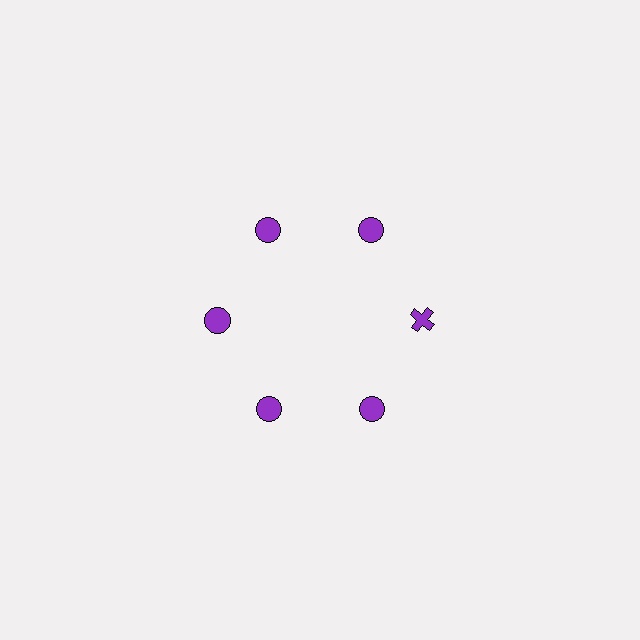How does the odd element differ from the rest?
It has a different shape: cross instead of circle.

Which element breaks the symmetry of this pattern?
The purple cross at roughly the 3 o'clock position breaks the symmetry. All other shapes are purple circles.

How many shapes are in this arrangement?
There are 6 shapes arranged in a ring pattern.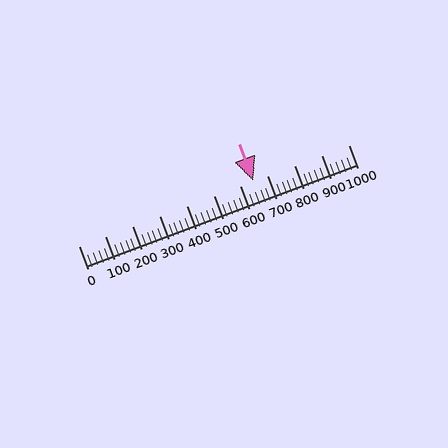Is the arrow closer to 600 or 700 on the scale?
The arrow is closer to 600.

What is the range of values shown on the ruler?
The ruler shows values from 0 to 1000.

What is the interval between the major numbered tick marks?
The major tick marks are spaced 100 units apart.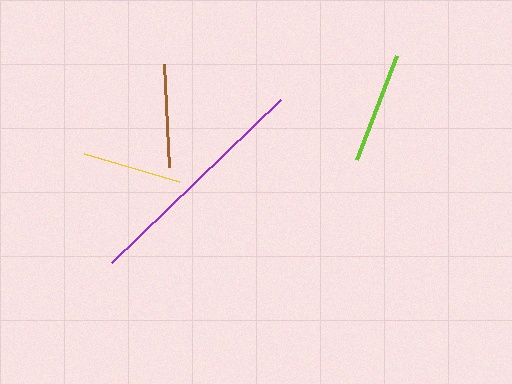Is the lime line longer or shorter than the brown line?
The lime line is longer than the brown line.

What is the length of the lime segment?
The lime segment is approximately 112 pixels long.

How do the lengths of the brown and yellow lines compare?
The brown and yellow lines are approximately the same length.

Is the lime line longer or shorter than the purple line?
The purple line is longer than the lime line.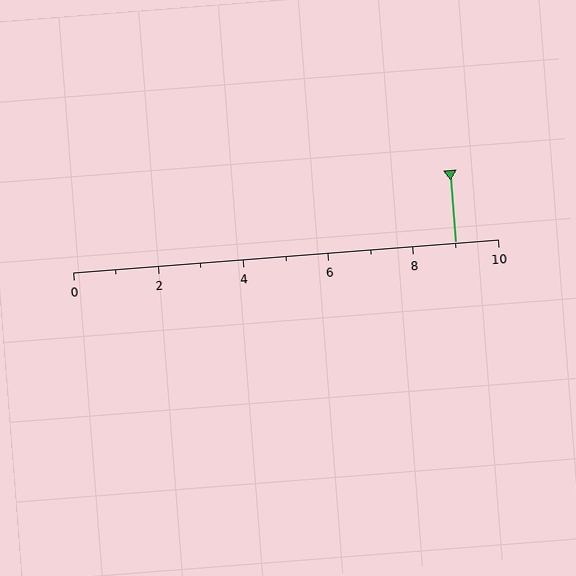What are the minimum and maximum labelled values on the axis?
The axis runs from 0 to 10.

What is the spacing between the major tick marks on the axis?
The major ticks are spaced 2 apart.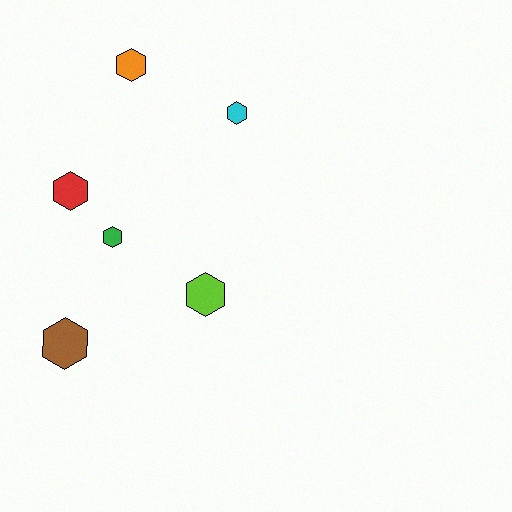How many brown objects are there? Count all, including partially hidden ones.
There is 1 brown object.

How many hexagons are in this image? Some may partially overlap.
There are 6 hexagons.